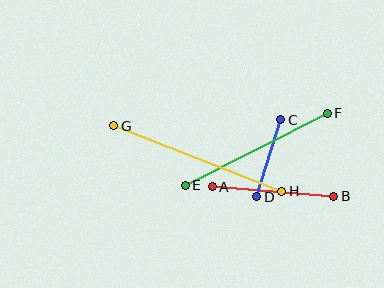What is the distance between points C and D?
The distance is approximately 81 pixels.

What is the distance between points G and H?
The distance is approximately 180 pixels.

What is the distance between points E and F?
The distance is approximately 159 pixels.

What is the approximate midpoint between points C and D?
The midpoint is at approximately (269, 158) pixels.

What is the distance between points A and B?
The distance is approximately 122 pixels.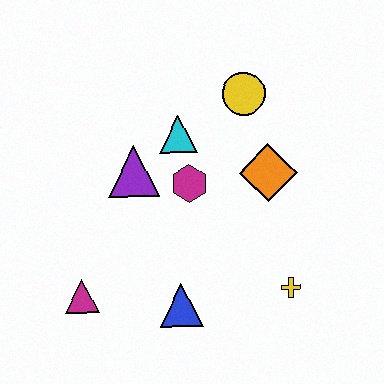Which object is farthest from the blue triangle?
The yellow circle is farthest from the blue triangle.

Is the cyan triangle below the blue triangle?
No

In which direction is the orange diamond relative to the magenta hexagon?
The orange diamond is to the right of the magenta hexagon.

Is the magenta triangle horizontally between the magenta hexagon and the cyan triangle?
No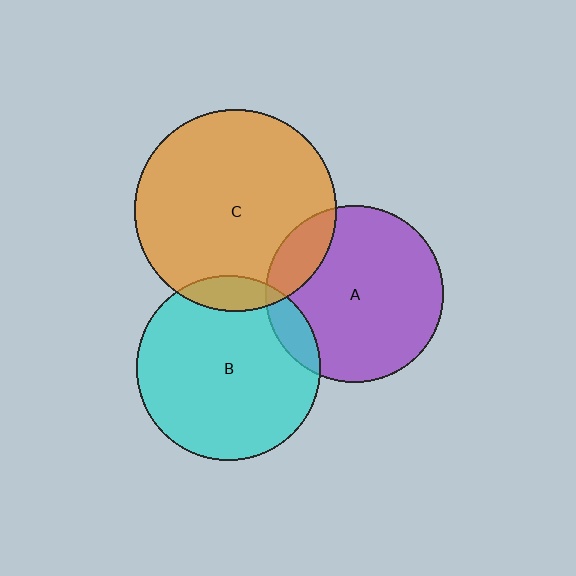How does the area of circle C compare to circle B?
Approximately 1.2 times.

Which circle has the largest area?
Circle C (orange).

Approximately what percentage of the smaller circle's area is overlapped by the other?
Approximately 10%.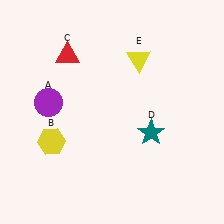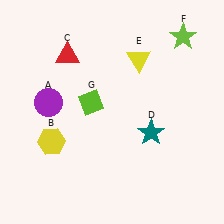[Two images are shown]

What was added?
A lime star (F), a lime diamond (G) were added in Image 2.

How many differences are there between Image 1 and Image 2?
There are 2 differences between the two images.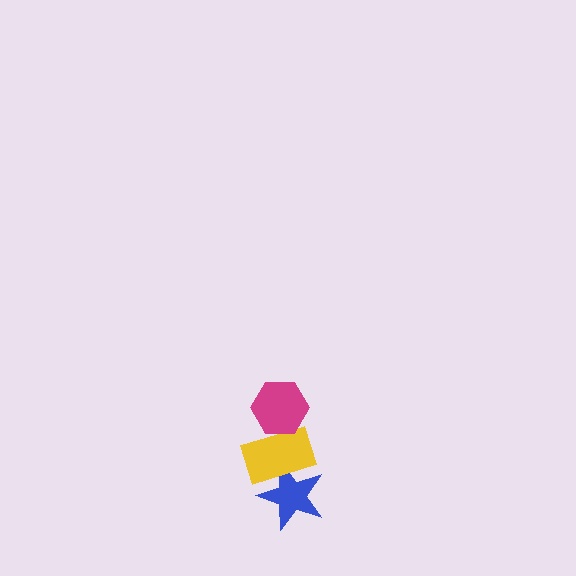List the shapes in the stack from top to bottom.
From top to bottom: the magenta hexagon, the yellow rectangle, the blue star.